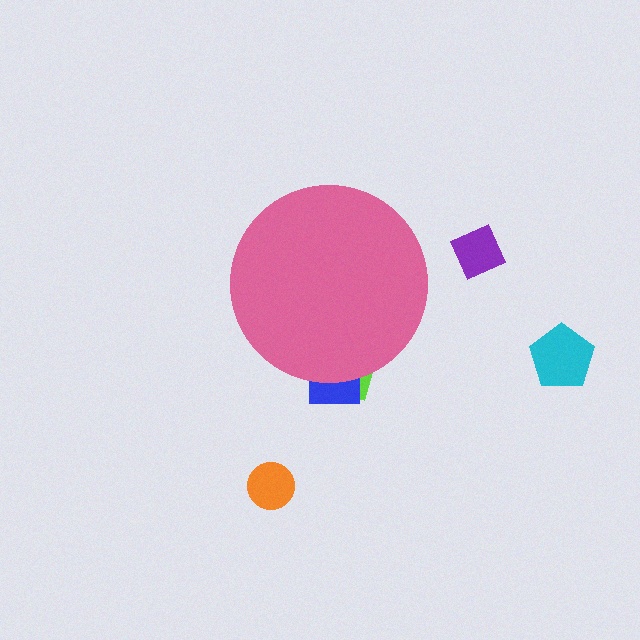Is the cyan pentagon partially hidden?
No, the cyan pentagon is fully visible.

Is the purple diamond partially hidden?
No, the purple diamond is fully visible.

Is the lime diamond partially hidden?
Yes, the lime diamond is partially hidden behind the pink circle.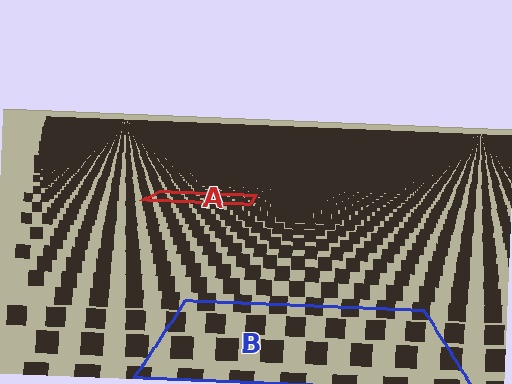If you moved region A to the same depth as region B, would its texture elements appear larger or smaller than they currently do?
They would appear larger. At a closer depth, the same texture elements are projected at a bigger on-screen size.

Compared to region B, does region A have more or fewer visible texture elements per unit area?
Region A has more texture elements per unit area — they are packed more densely because it is farther away.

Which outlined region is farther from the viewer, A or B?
Region A is farther from the viewer — the texture elements inside it appear smaller and more densely packed.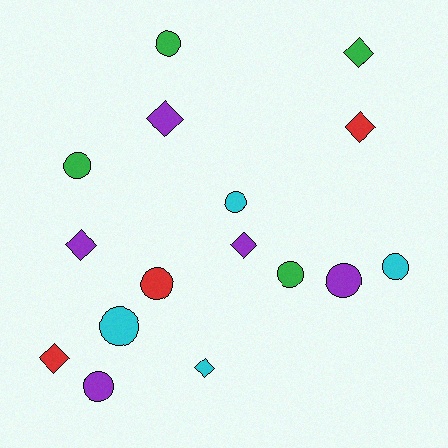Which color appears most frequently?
Purple, with 5 objects.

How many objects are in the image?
There are 16 objects.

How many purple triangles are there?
There are no purple triangles.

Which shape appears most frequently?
Circle, with 9 objects.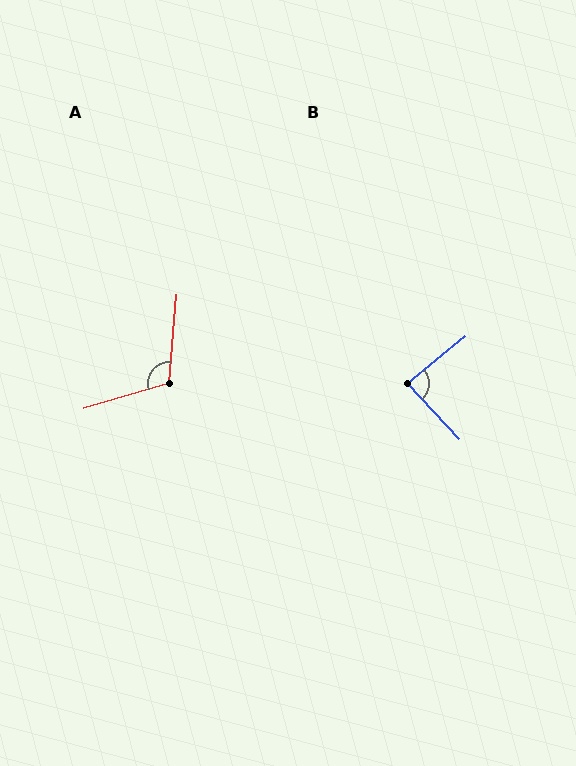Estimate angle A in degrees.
Approximately 111 degrees.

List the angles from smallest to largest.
B (86°), A (111°).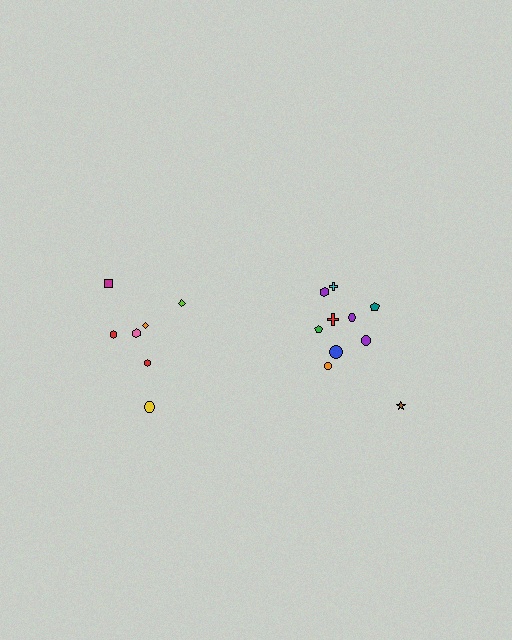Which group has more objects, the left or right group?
The right group.